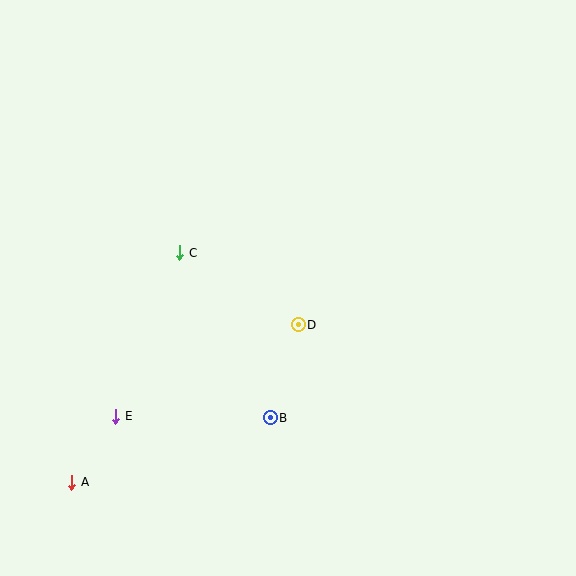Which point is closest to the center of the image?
Point D at (298, 325) is closest to the center.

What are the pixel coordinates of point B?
Point B is at (270, 418).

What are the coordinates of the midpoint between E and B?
The midpoint between E and B is at (193, 417).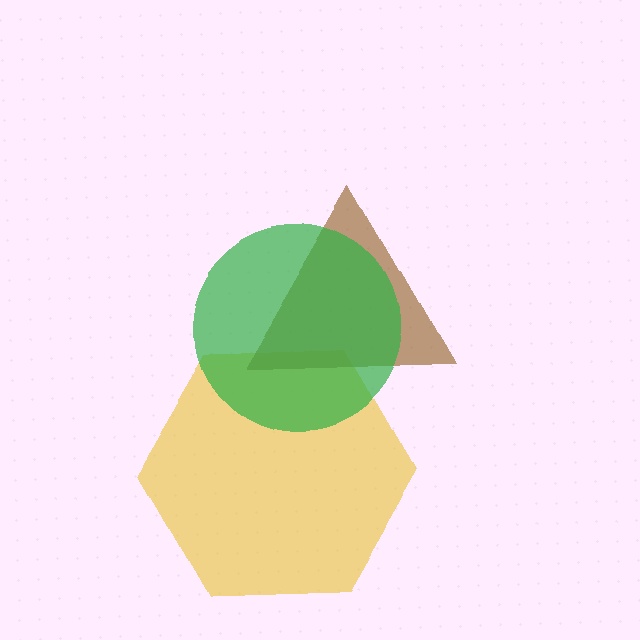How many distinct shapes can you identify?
There are 3 distinct shapes: a yellow hexagon, a brown triangle, a green circle.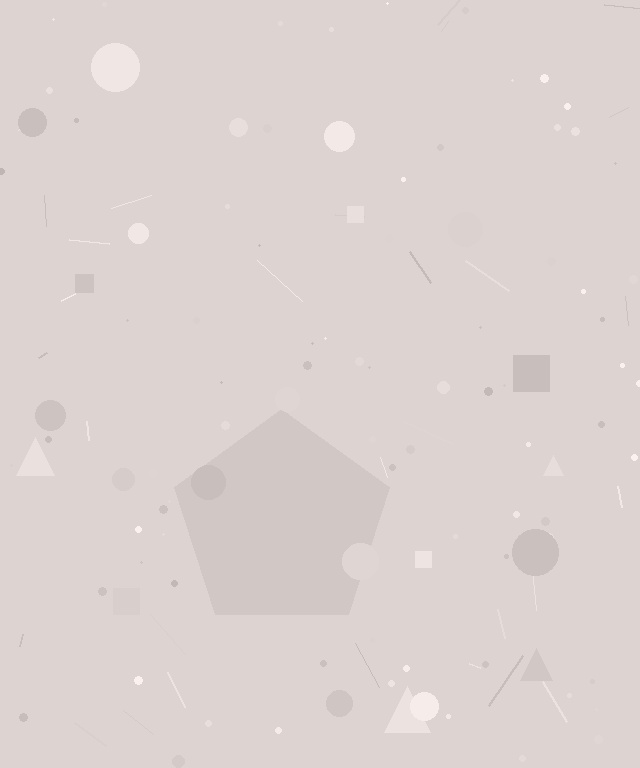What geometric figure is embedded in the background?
A pentagon is embedded in the background.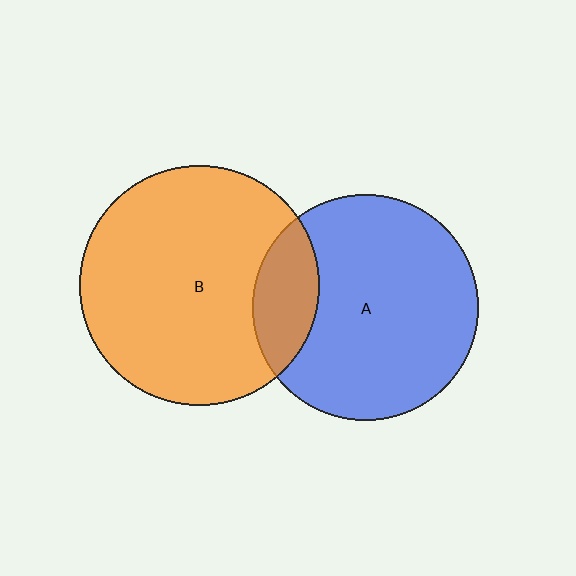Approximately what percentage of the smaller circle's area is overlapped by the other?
Approximately 20%.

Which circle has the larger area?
Circle B (orange).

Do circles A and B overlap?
Yes.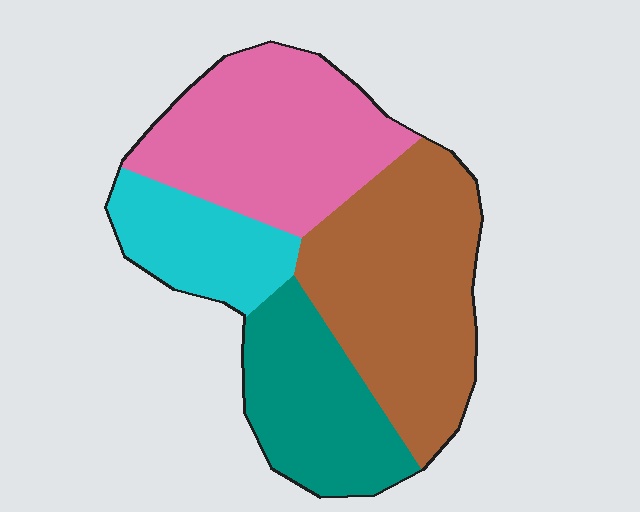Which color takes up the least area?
Cyan, at roughly 15%.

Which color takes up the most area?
Brown, at roughly 35%.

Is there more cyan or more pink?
Pink.